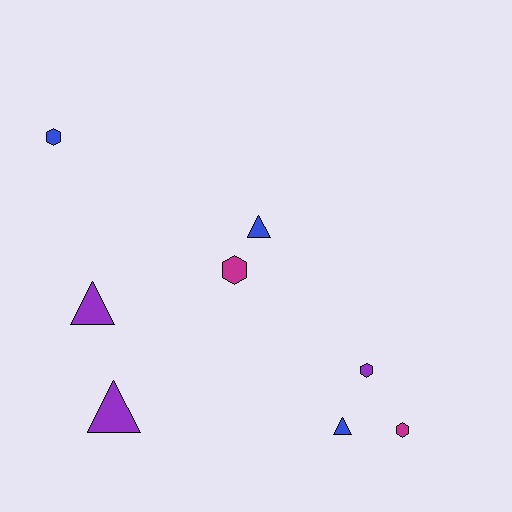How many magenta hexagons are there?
There are 2 magenta hexagons.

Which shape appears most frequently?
Hexagon, with 4 objects.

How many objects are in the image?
There are 8 objects.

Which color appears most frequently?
Purple, with 3 objects.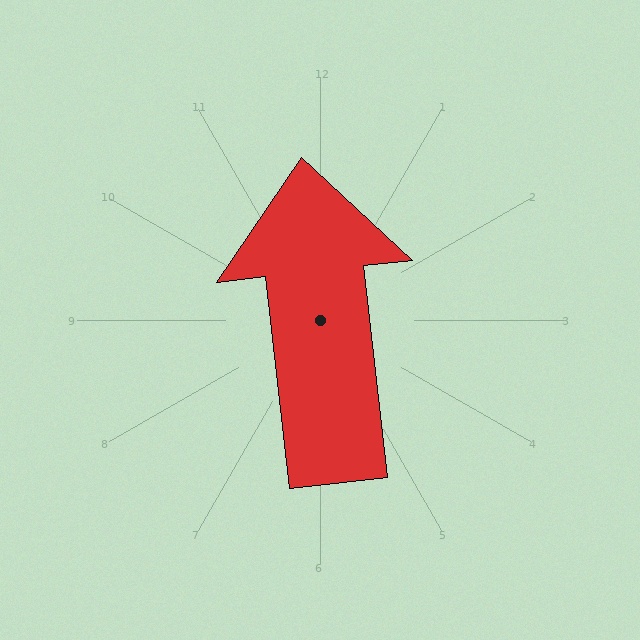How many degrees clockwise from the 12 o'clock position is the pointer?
Approximately 354 degrees.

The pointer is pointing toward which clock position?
Roughly 12 o'clock.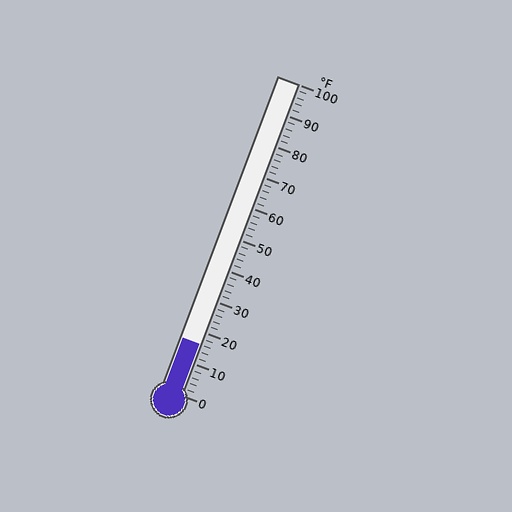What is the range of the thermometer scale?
The thermometer scale ranges from 0°F to 100°F.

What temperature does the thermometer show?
The thermometer shows approximately 16°F.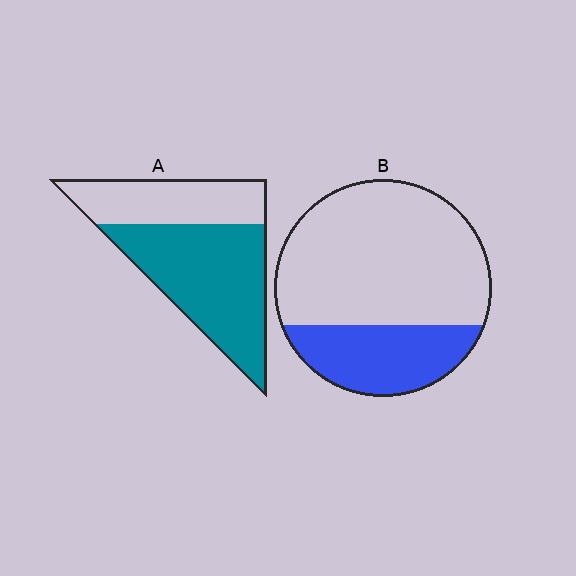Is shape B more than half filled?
No.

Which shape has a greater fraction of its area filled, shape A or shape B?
Shape A.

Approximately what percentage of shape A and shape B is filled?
A is approximately 65% and B is approximately 30%.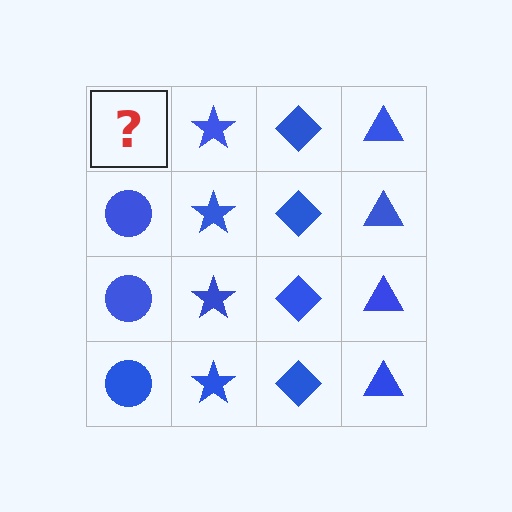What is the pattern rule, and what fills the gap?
The rule is that each column has a consistent shape. The gap should be filled with a blue circle.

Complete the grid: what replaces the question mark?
The question mark should be replaced with a blue circle.